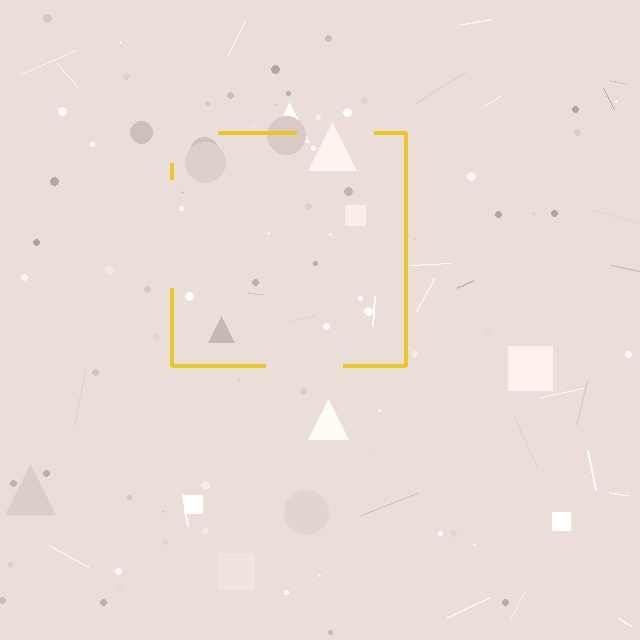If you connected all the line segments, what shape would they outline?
They would outline a square.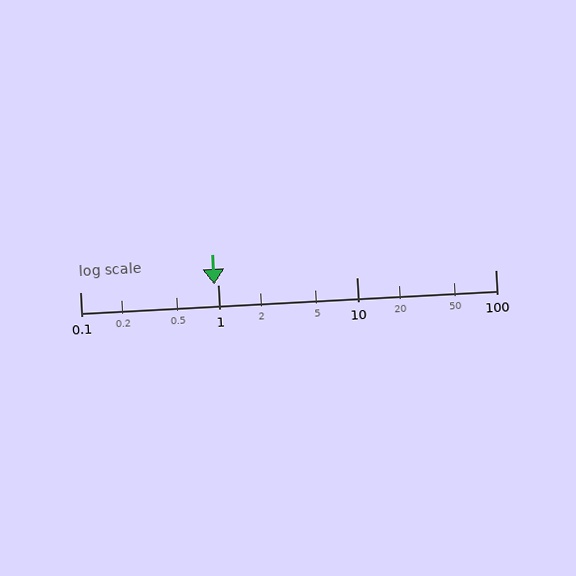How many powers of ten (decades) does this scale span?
The scale spans 3 decades, from 0.1 to 100.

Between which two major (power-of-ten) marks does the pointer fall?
The pointer is between 0.1 and 1.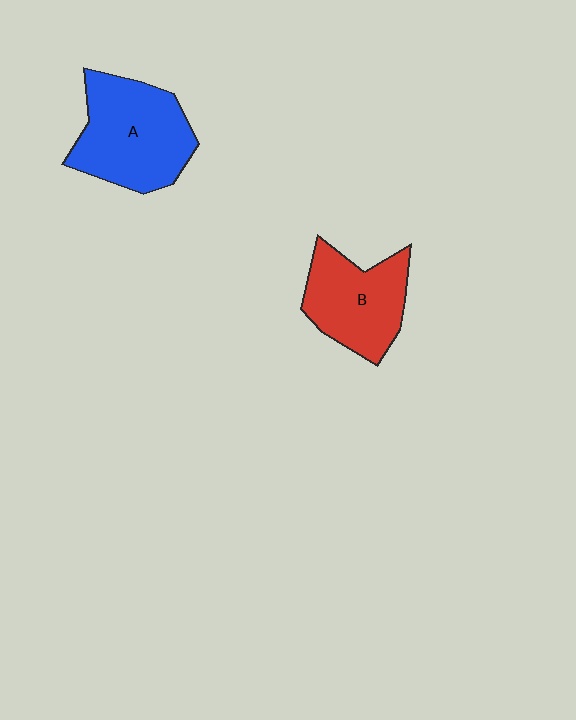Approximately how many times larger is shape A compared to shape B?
Approximately 1.2 times.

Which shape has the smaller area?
Shape B (red).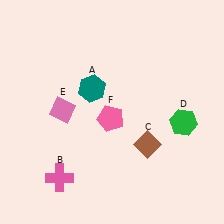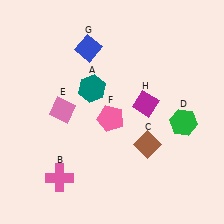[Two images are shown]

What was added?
A blue diamond (G), a magenta diamond (H) were added in Image 2.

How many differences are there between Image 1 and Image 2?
There are 2 differences between the two images.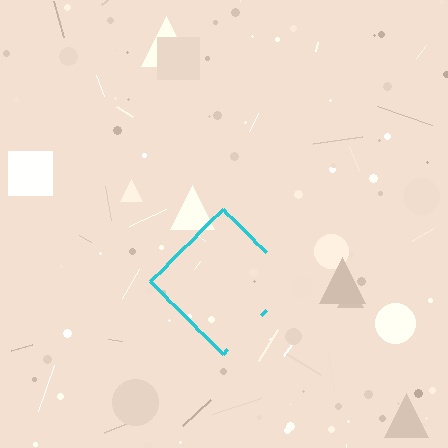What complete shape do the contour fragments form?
The contour fragments form a diamond.